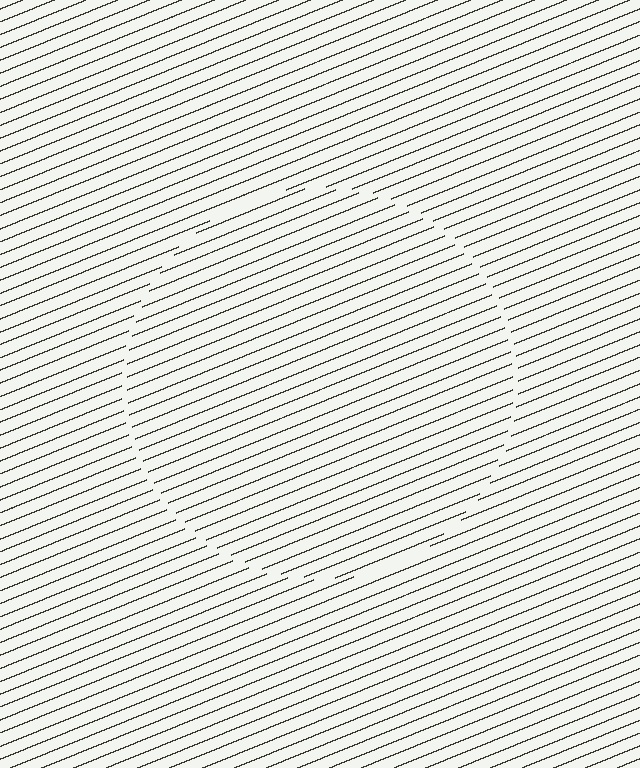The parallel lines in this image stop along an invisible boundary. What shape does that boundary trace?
An illusory circle. The interior of the shape contains the same grating, shifted by half a period — the contour is defined by the phase discontinuity where line-ends from the inner and outer gratings abut.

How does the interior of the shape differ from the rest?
The interior of the shape contains the same grating, shifted by half a period — the contour is defined by the phase discontinuity where line-ends from the inner and outer gratings abut.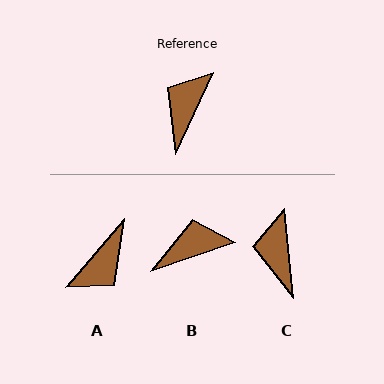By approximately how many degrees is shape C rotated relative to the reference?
Approximately 31 degrees counter-clockwise.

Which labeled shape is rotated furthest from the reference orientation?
A, about 165 degrees away.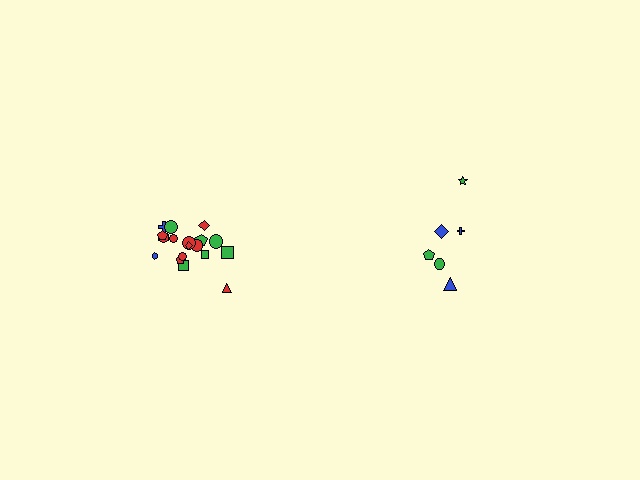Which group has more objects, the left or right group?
The left group.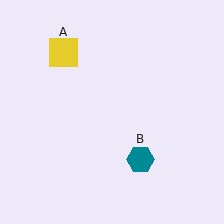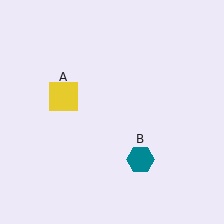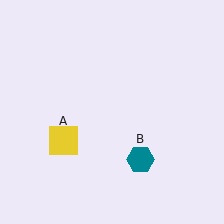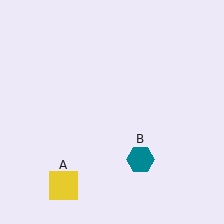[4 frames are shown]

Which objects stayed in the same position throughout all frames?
Teal hexagon (object B) remained stationary.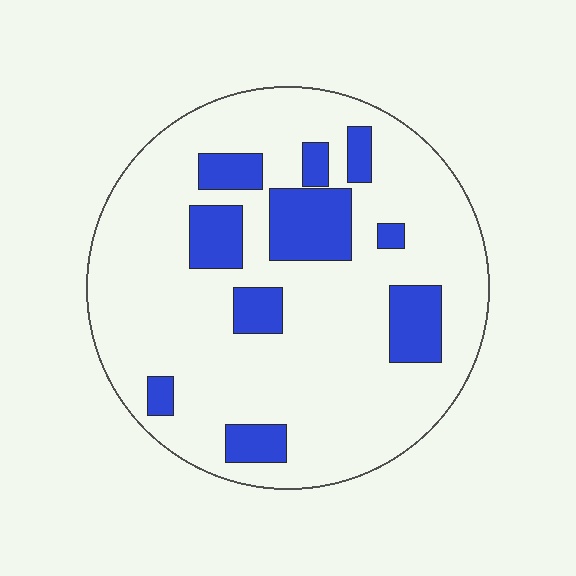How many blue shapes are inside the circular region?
10.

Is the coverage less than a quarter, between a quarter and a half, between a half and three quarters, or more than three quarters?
Less than a quarter.